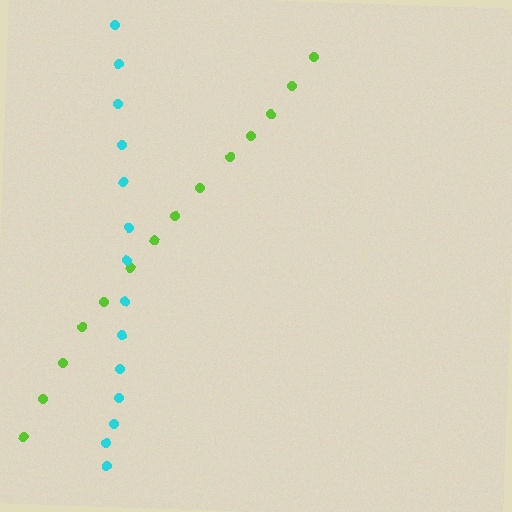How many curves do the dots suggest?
There are 2 distinct paths.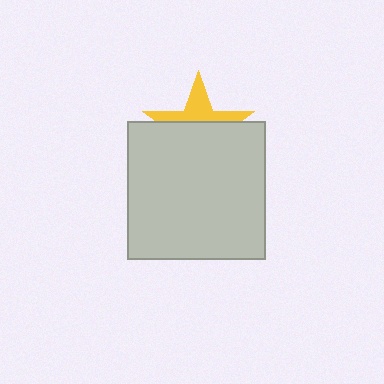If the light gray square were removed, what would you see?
You would see the complete yellow star.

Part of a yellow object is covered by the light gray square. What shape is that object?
It is a star.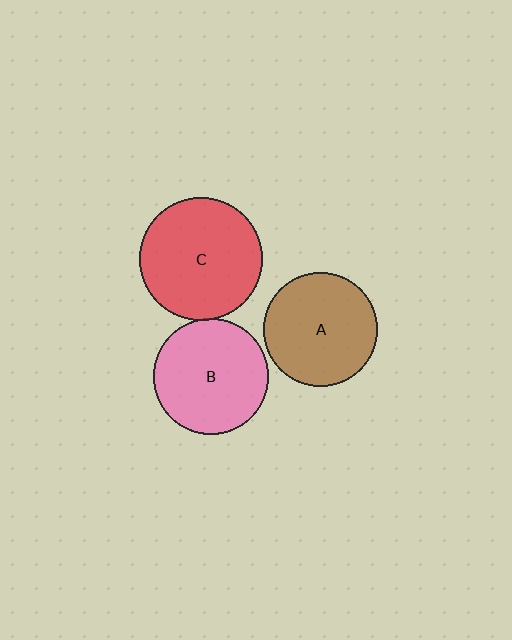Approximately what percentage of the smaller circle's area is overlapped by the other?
Approximately 5%.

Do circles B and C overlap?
Yes.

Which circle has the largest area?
Circle C (red).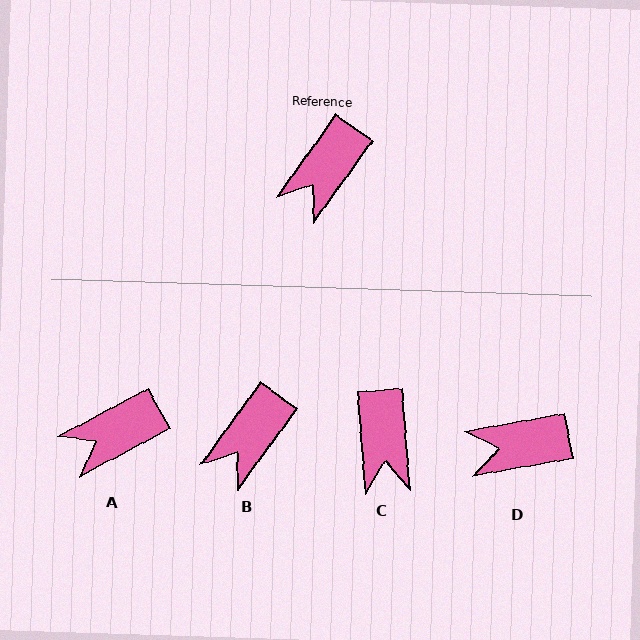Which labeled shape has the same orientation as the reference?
B.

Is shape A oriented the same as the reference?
No, it is off by about 26 degrees.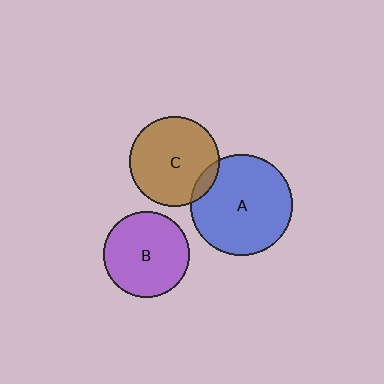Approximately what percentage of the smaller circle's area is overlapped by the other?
Approximately 10%.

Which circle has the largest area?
Circle A (blue).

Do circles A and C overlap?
Yes.